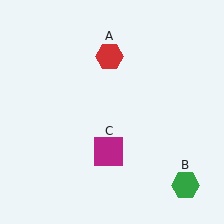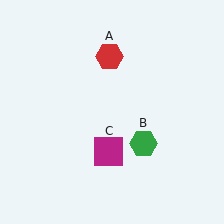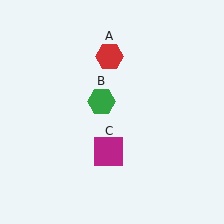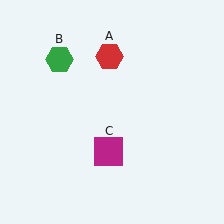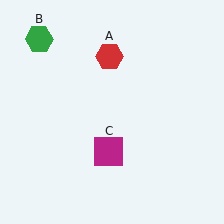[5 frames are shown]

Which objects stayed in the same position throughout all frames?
Red hexagon (object A) and magenta square (object C) remained stationary.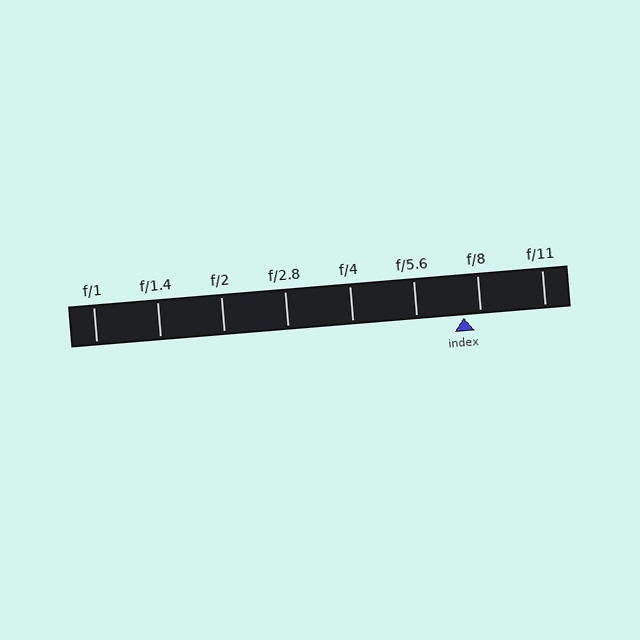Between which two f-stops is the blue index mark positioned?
The index mark is between f/5.6 and f/8.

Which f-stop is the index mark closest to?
The index mark is closest to f/8.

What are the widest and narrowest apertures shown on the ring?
The widest aperture shown is f/1 and the narrowest is f/11.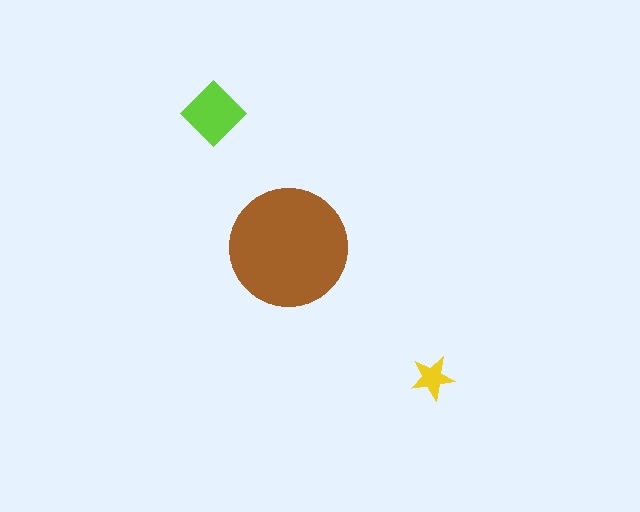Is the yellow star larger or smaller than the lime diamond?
Smaller.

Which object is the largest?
The brown circle.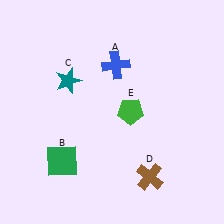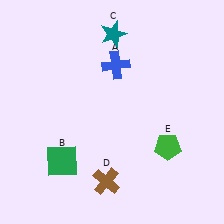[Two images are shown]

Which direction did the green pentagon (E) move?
The green pentagon (E) moved right.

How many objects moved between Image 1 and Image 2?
3 objects moved between the two images.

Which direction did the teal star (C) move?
The teal star (C) moved up.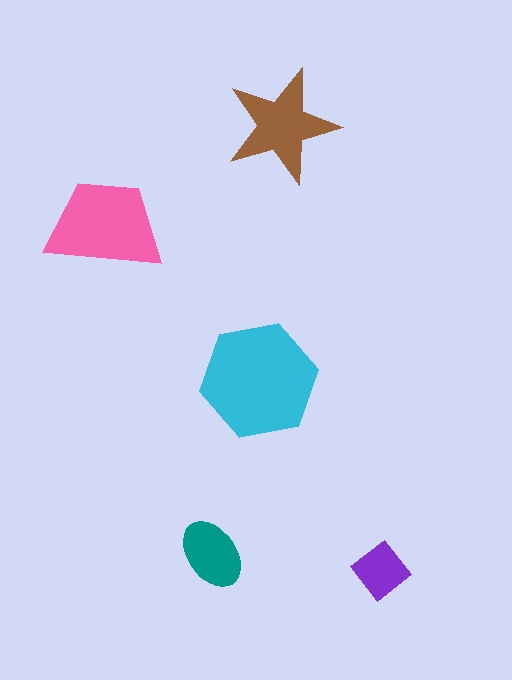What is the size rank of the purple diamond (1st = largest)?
5th.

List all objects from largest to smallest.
The cyan hexagon, the pink trapezoid, the brown star, the teal ellipse, the purple diamond.